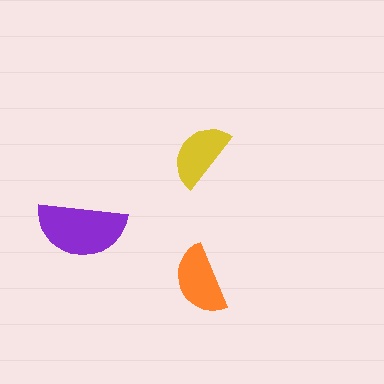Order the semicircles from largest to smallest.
the purple one, the orange one, the yellow one.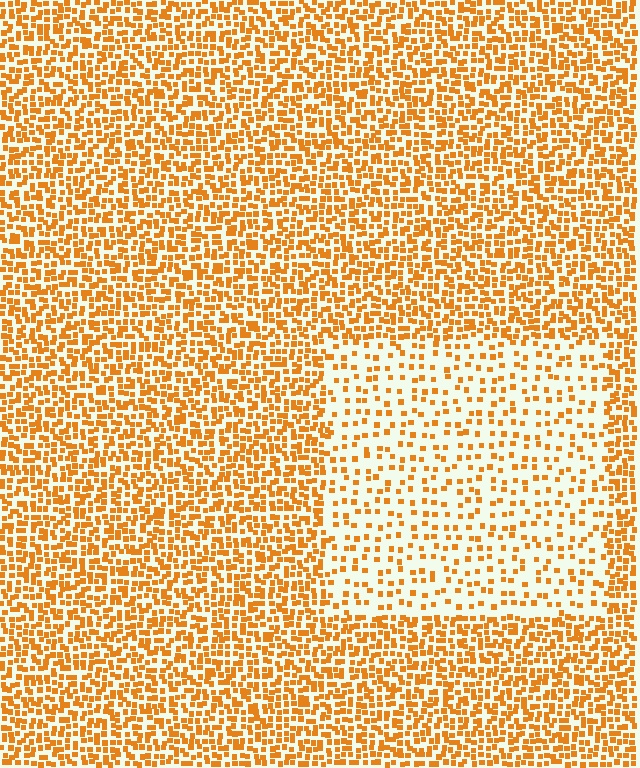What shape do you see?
I see a rectangle.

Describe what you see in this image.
The image contains small orange elements arranged at two different densities. A rectangle-shaped region is visible where the elements are less densely packed than the surrounding area.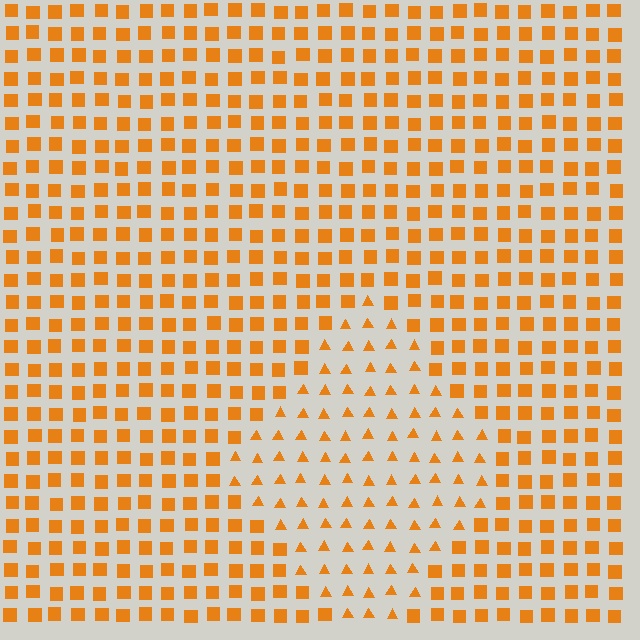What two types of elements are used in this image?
The image uses triangles inside the diamond region and squares outside it.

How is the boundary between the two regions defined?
The boundary is defined by a change in element shape: triangles inside vs. squares outside. All elements share the same color and spacing.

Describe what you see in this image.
The image is filled with small orange elements arranged in a uniform grid. A diamond-shaped region contains triangles, while the surrounding area contains squares. The boundary is defined purely by the change in element shape.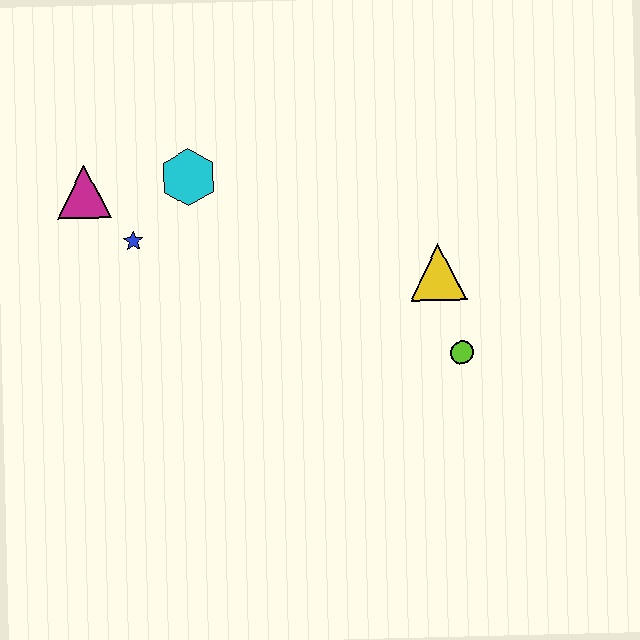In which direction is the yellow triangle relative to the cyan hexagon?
The yellow triangle is to the right of the cyan hexagon.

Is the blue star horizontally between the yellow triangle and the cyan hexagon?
No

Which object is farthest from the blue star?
The lime circle is farthest from the blue star.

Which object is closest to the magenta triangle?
The blue star is closest to the magenta triangle.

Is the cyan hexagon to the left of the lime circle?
Yes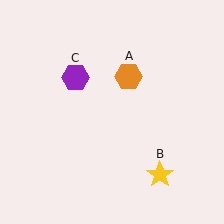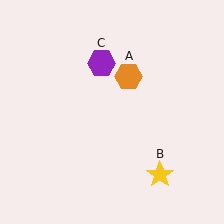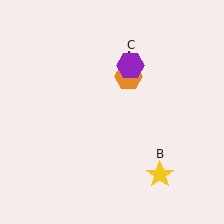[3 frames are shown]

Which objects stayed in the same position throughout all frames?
Orange hexagon (object A) and yellow star (object B) remained stationary.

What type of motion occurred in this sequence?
The purple hexagon (object C) rotated clockwise around the center of the scene.